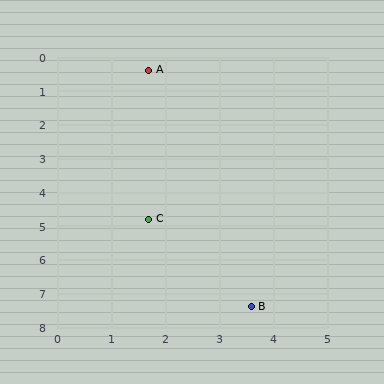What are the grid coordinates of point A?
Point A is at approximately (1.7, 0.4).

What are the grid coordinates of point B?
Point B is at approximately (3.6, 7.4).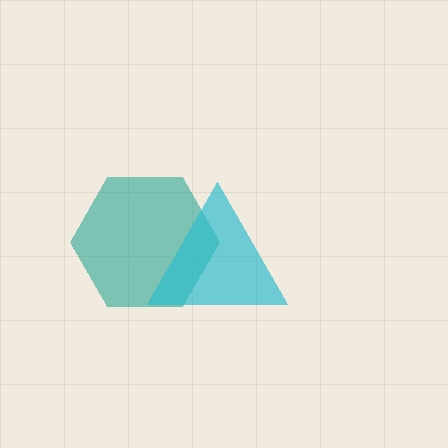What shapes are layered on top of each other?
The layered shapes are: a teal hexagon, a cyan triangle.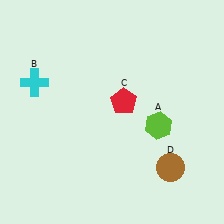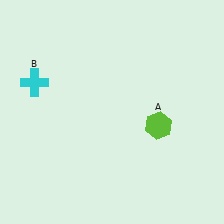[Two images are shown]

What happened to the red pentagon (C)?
The red pentagon (C) was removed in Image 2. It was in the top-right area of Image 1.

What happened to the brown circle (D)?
The brown circle (D) was removed in Image 2. It was in the bottom-right area of Image 1.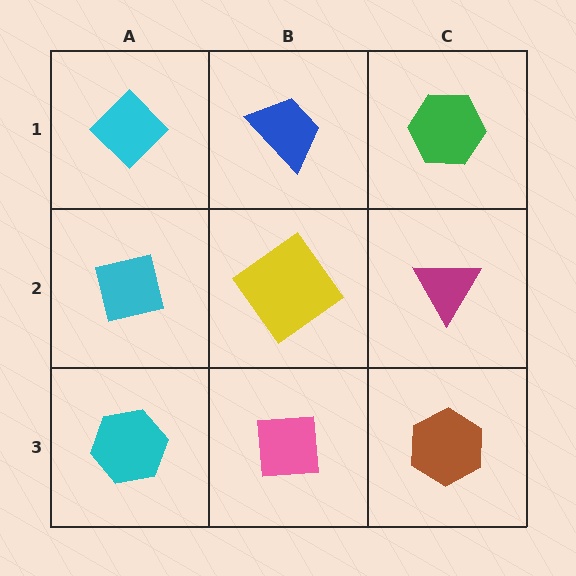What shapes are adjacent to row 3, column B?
A yellow diamond (row 2, column B), a cyan hexagon (row 3, column A), a brown hexagon (row 3, column C).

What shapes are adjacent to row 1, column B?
A yellow diamond (row 2, column B), a cyan diamond (row 1, column A), a green hexagon (row 1, column C).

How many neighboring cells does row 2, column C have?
3.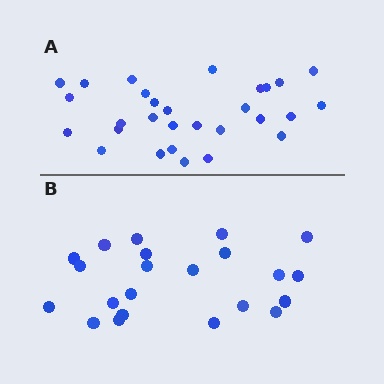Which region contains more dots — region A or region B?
Region A (the top region) has more dots.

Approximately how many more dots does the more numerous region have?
Region A has roughly 8 or so more dots than region B.